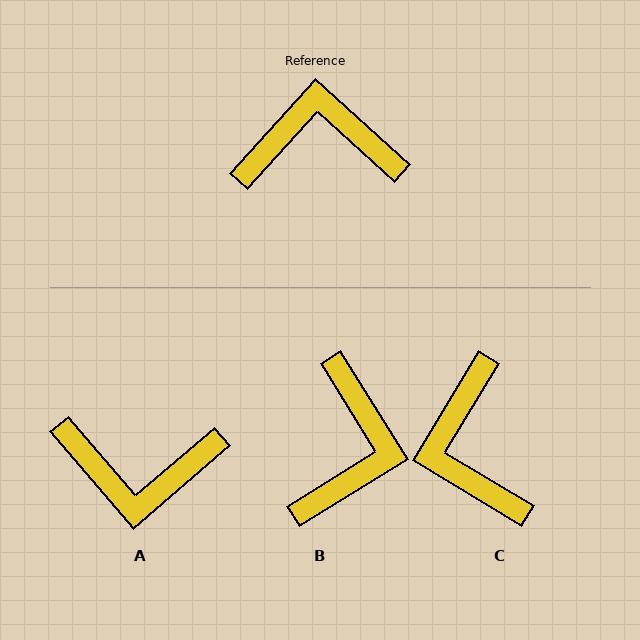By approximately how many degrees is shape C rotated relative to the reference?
Approximately 101 degrees counter-clockwise.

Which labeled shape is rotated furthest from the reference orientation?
A, about 173 degrees away.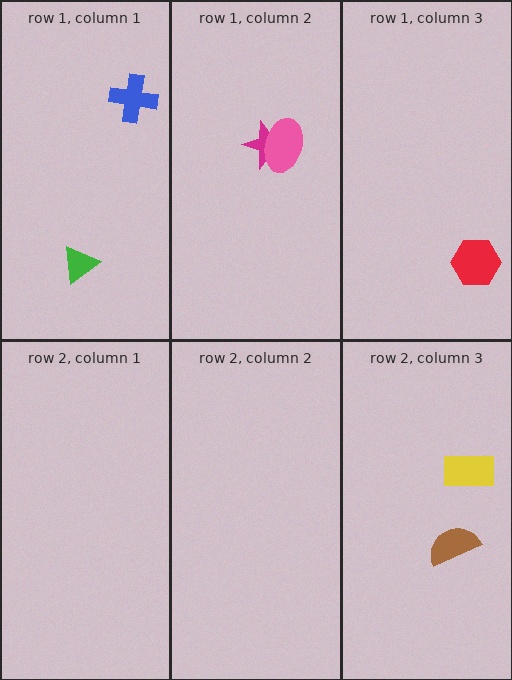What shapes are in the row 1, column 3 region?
The red hexagon.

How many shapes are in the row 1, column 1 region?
2.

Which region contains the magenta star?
The row 1, column 2 region.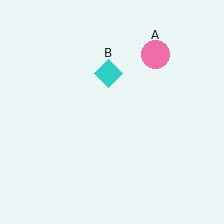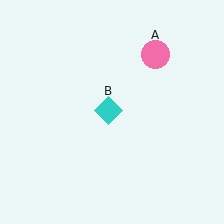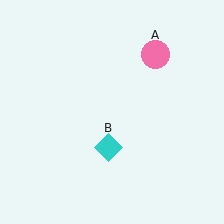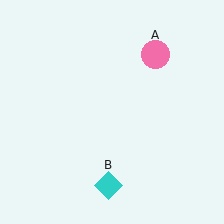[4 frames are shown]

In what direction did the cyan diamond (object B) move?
The cyan diamond (object B) moved down.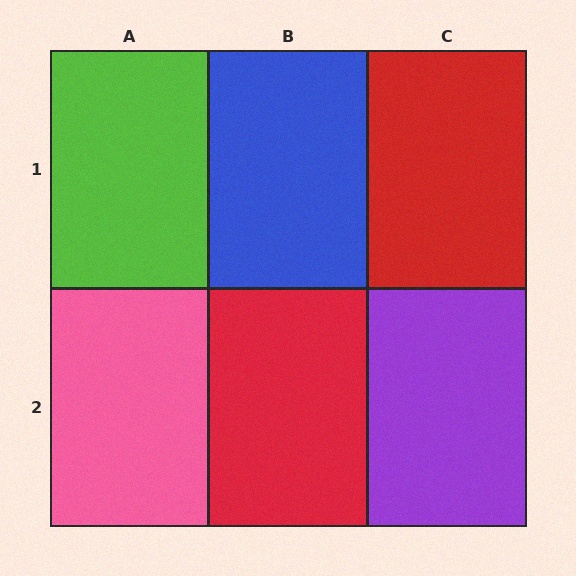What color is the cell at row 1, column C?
Red.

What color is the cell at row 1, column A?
Lime.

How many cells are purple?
1 cell is purple.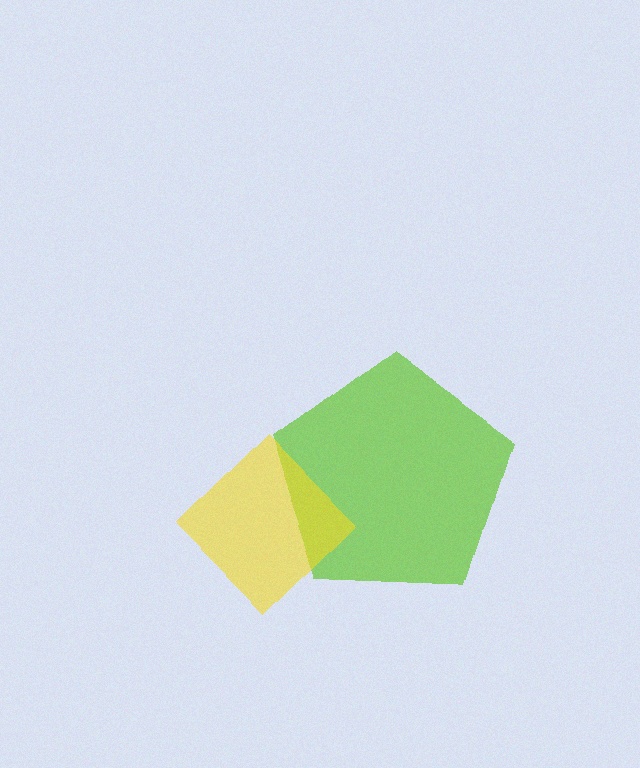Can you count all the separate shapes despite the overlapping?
Yes, there are 2 separate shapes.